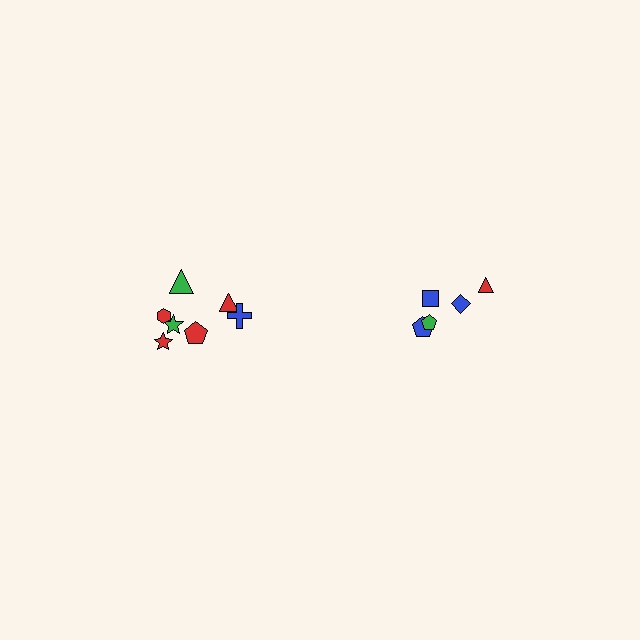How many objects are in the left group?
There are 7 objects.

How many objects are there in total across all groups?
There are 12 objects.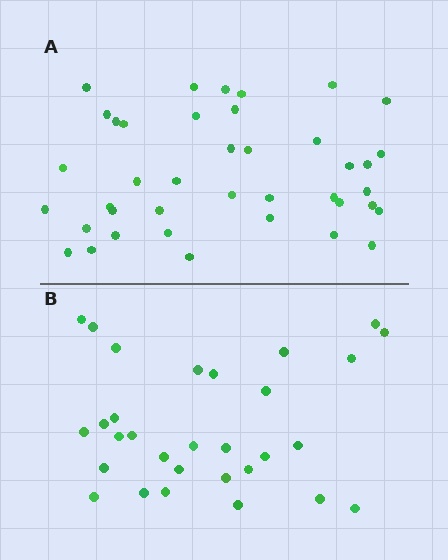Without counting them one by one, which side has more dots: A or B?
Region A (the top region) has more dots.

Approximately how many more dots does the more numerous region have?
Region A has roughly 10 or so more dots than region B.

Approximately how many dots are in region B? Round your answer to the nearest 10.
About 30 dots.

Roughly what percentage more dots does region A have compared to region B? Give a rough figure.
About 35% more.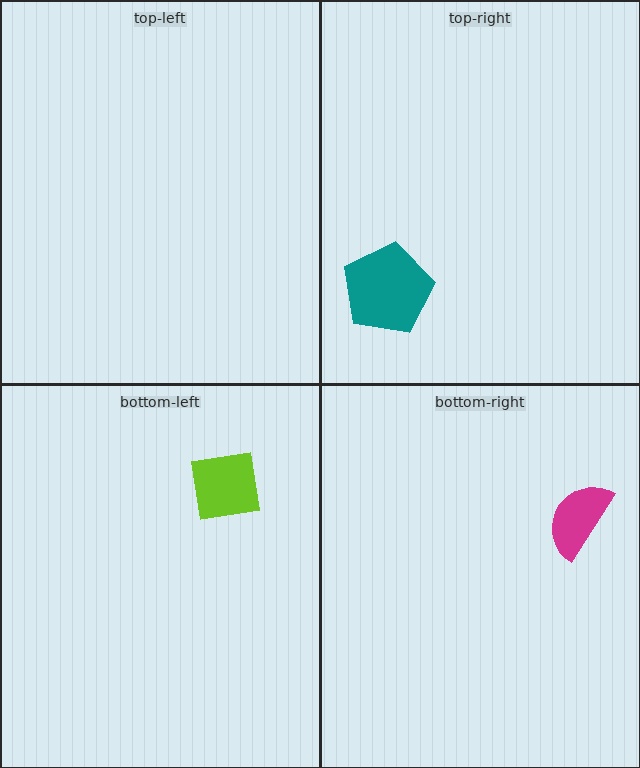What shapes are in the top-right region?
The teal pentagon.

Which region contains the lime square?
The bottom-left region.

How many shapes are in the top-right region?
1.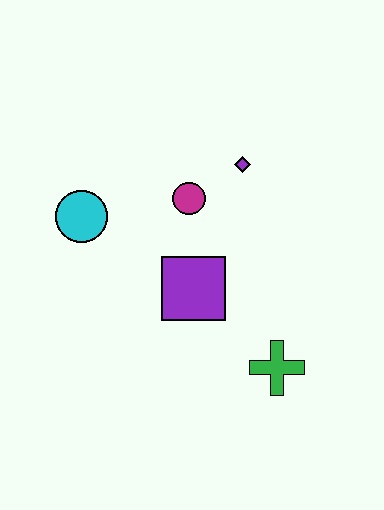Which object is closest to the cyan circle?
The magenta circle is closest to the cyan circle.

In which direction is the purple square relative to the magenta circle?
The purple square is below the magenta circle.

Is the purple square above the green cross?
Yes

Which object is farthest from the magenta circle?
The green cross is farthest from the magenta circle.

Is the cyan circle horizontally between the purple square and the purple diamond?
No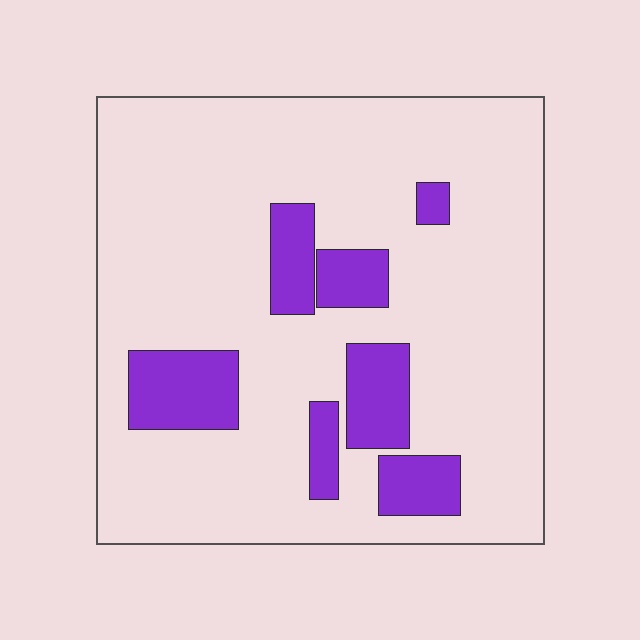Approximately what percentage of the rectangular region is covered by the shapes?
Approximately 15%.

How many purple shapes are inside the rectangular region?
7.